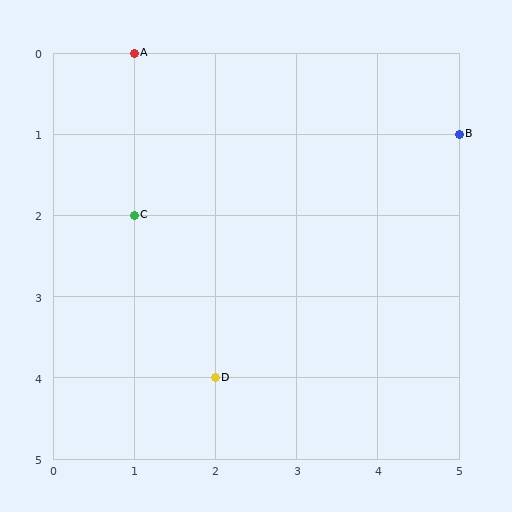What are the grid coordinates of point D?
Point D is at grid coordinates (2, 4).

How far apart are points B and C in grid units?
Points B and C are 4 columns and 1 row apart (about 4.1 grid units diagonally).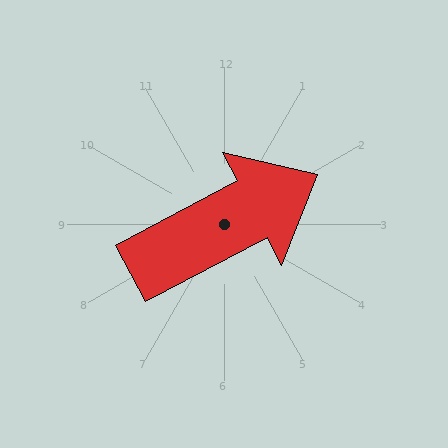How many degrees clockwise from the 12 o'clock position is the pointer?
Approximately 62 degrees.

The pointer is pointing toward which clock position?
Roughly 2 o'clock.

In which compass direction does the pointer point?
Northeast.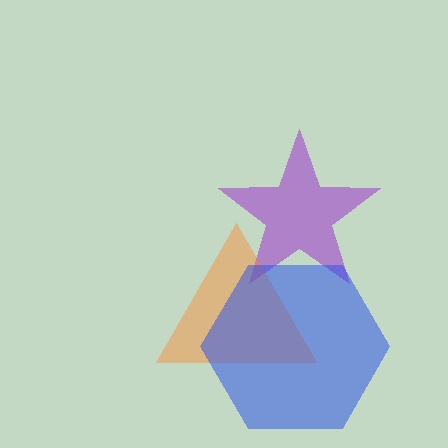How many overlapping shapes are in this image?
There are 3 overlapping shapes in the image.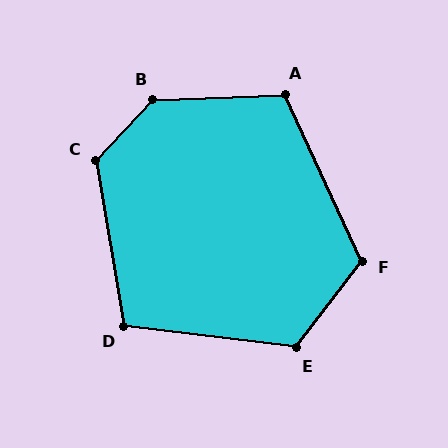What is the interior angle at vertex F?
Approximately 118 degrees (obtuse).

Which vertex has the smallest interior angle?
D, at approximately 107 degrees.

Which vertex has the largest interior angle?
B, at approximately 135 degrees.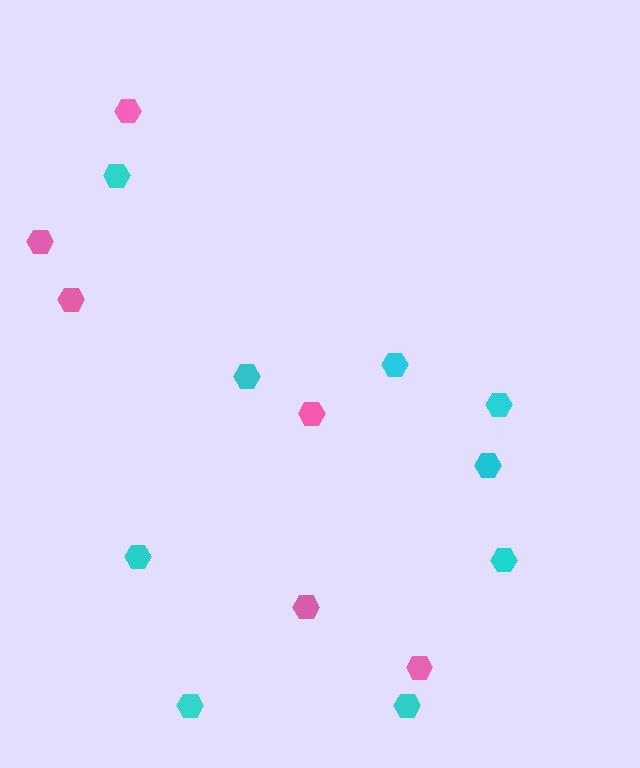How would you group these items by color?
There are 2 groups: one group of pink hexagons (6) and one group of cyan hexagons (9).